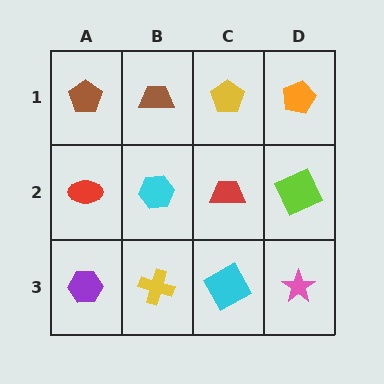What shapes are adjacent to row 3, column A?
A red ellipse (row 2, column A), a yellow cross (row 3, column B).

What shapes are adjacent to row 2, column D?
An orange pentagon (row 1, column D), a pink star (row 3, column D), a red trapezoid (row 2, column C).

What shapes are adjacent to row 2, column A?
A brown pentagon (row 1, column A), a purple hexagon (row 3, column A), a cyan hexagon (row 2, column B).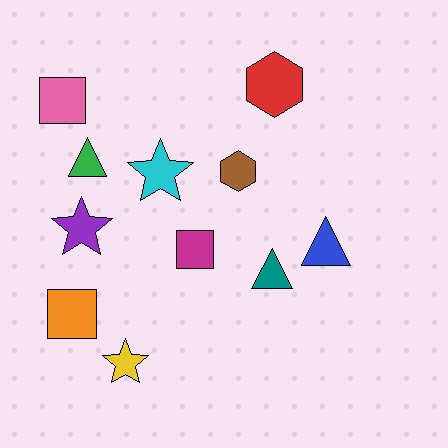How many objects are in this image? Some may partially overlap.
There are 11 objects.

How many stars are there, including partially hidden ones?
There are 3 stars.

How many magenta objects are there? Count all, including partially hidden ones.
There is 1 magenta object.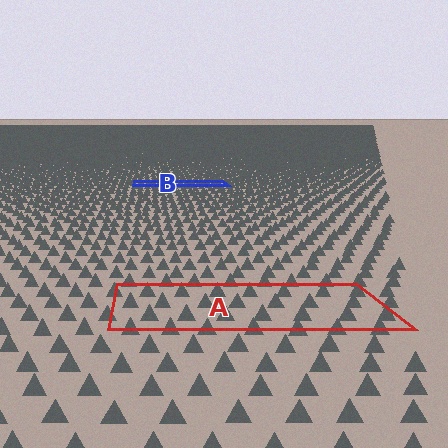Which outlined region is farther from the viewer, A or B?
Region B is farther from the viewer — the texture elements inside it appear smaller and more densely packed.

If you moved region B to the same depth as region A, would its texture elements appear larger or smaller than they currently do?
They would appear larger. At a closer depth, the same texture elements are projected at a bigger on-screen size.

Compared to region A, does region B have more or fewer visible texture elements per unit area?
Region B has more texture elements per unit area — they are packed more densely because it is farther away.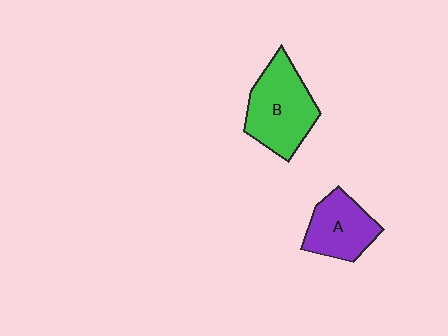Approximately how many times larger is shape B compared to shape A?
Approximately 1.4 times.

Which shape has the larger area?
Shape B (green).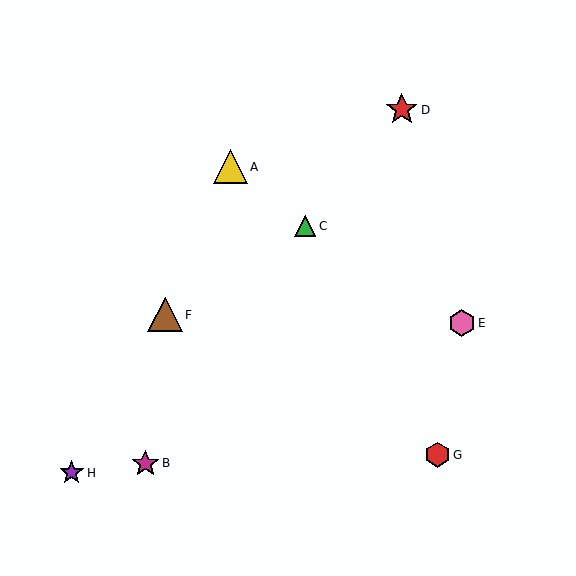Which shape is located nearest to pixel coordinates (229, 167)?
The yellow triangle (labeled A) at (230, 167) is nearest to that location.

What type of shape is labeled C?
Shape C is a green triangle.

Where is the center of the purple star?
The center of the purple star is at (72, 473).